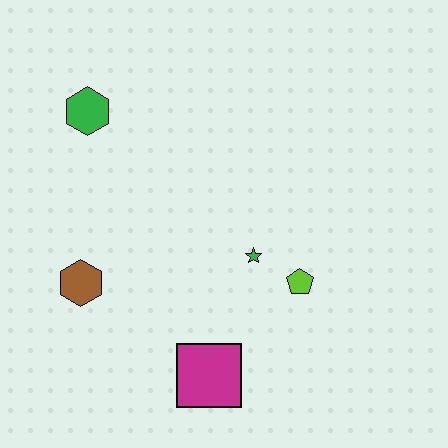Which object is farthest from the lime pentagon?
The green hexagon is farthest from the lime pentagon.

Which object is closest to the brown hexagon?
The magenta square is closest to the brown hexagon.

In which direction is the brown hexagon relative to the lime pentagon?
The brown hexagon is to the left of the lime pentagon.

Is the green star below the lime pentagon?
No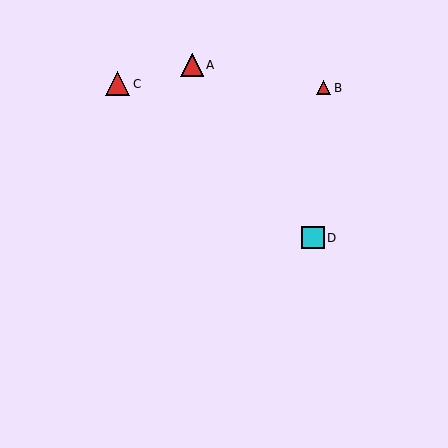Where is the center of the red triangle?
The center of the red triangle is at (324, 88).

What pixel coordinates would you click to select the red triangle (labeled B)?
Click at (324, 88) to select the red triangle B.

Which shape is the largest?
The red triangle (labeled C) is the largest.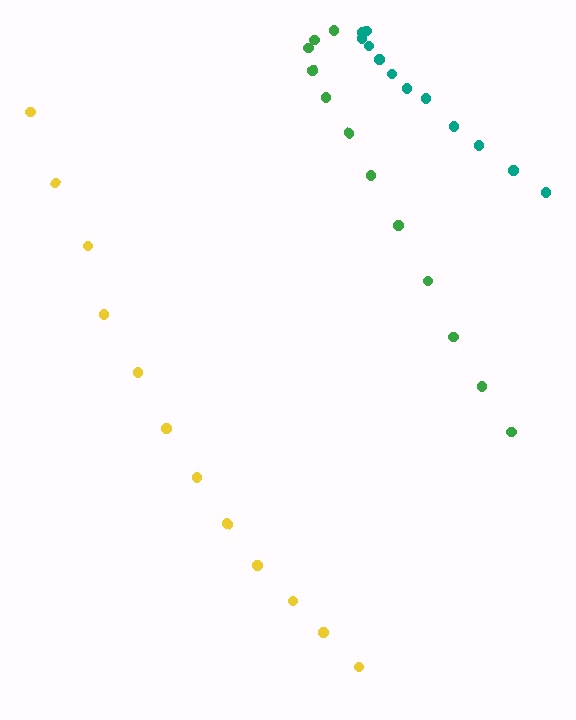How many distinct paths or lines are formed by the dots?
There are 3 distinct paths.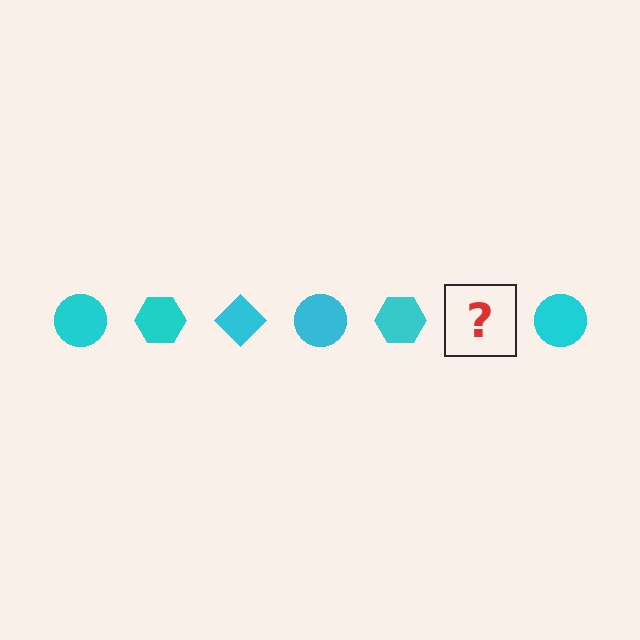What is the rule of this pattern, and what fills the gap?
The rule is that the pattern cycles through circle, hexagon, diamond shapes in cyan. The gap should be filled with a cyan diamond.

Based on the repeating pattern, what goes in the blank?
The blank should be a cyan diamond.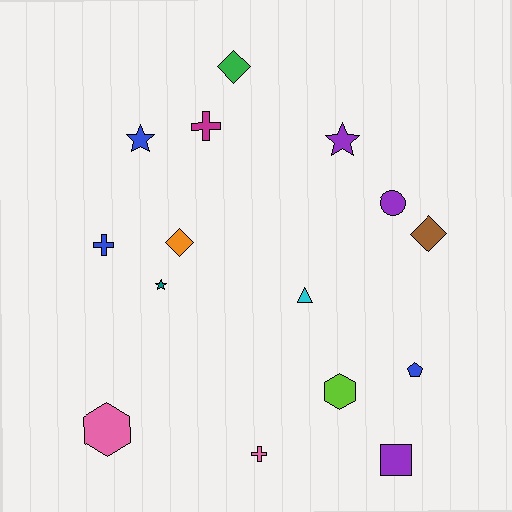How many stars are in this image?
There are 3 stars.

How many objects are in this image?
There are 15 objects.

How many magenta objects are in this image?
There is 1 magenta object.